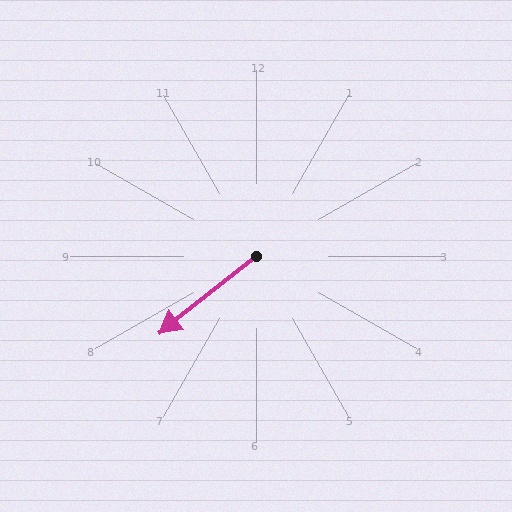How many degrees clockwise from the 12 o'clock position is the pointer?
Approximately 231 degrees.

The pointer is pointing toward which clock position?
Roughly 8 o'clock.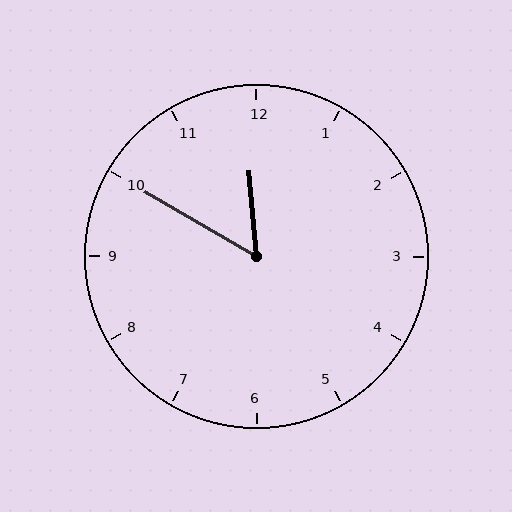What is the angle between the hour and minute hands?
Approximately 55 degrees.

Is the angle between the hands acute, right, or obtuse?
It is acute.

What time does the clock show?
11:50.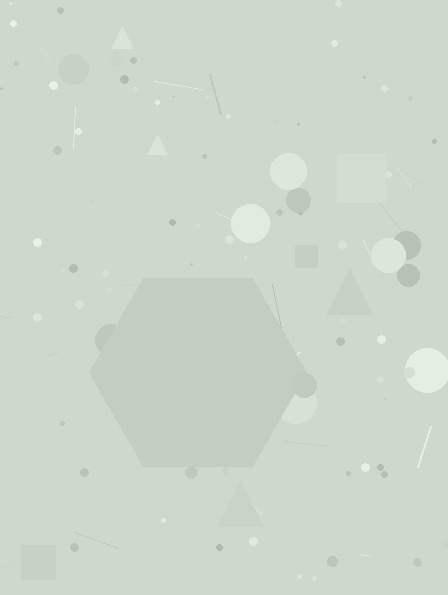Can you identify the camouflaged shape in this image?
The camouflaged shape is a hexagon.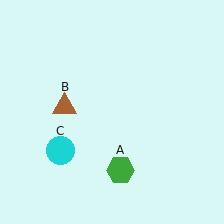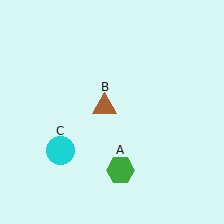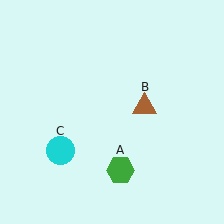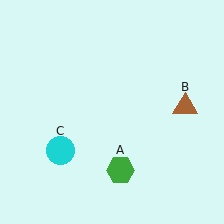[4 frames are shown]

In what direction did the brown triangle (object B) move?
The brown triangle (object B) moved right.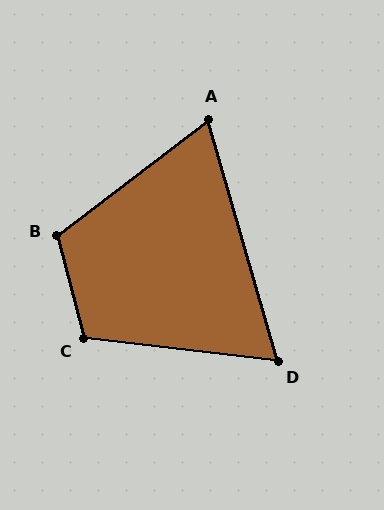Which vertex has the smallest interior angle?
D, at approximately 67 degrees.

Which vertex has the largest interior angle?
B, at approximately 113 degrees.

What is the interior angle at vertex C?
Approximately 111 degrees (obtuse).